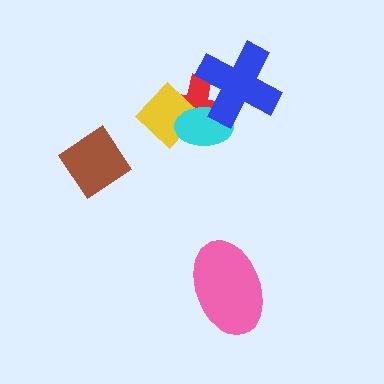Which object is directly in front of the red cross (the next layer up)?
The yellow diamond is directly in front of the red cross.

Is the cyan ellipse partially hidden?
Yes, it is partially covered by another shape.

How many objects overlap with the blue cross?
2 objects overlap with the blue cross.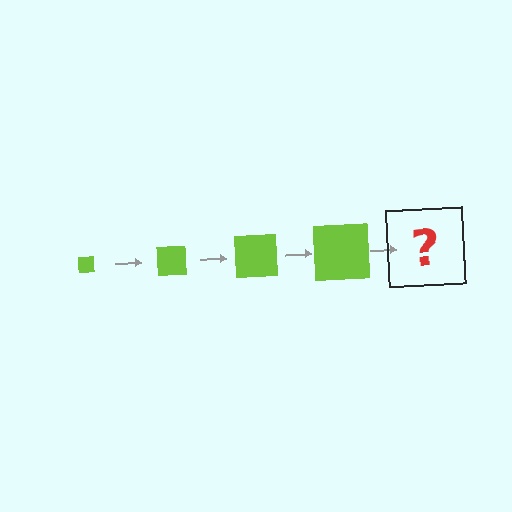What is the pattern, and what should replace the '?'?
The pattern is that the square gets progressively larger each step. The '?' should be a lime square, larger than the previous one.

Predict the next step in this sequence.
The next step is a lime square, larger than the previous one.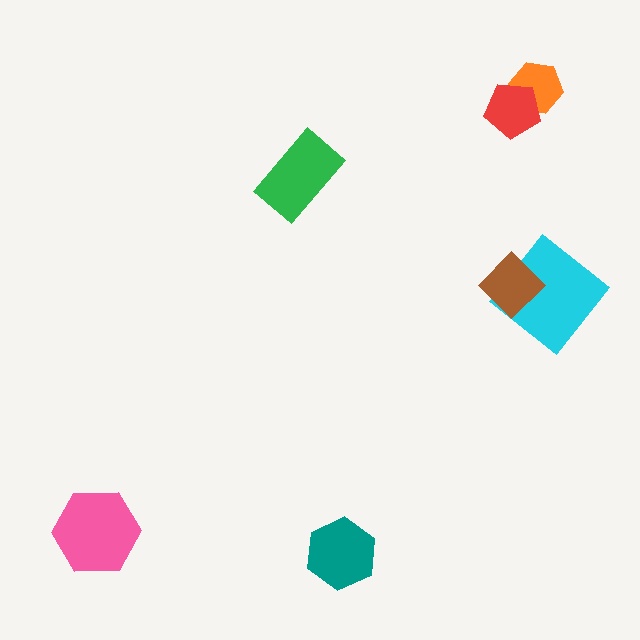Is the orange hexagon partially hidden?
Yes, it is partially covered by another shape.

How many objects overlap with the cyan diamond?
1 object overlaps with the cyan diamond.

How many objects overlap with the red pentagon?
1 object overlaps with the red pentagon.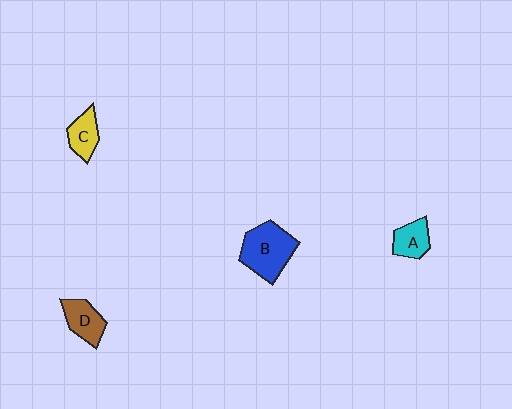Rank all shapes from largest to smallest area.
From largest to smallest: B (blue), D (brown), C (yellow), A (cyan).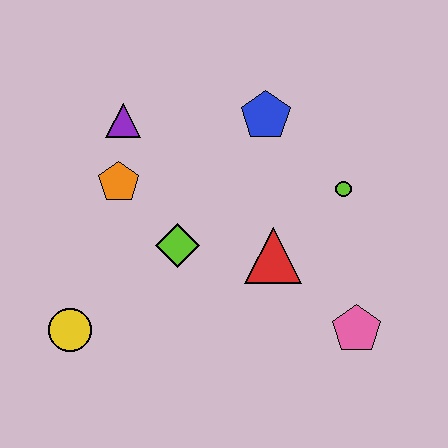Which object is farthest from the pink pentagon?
The purple triangle is farthest from the pink pentagon.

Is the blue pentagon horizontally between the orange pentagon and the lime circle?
Yes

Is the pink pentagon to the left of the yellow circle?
No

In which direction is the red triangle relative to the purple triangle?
The red triangle is to the right of the purple triangle.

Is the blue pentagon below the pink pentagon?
No